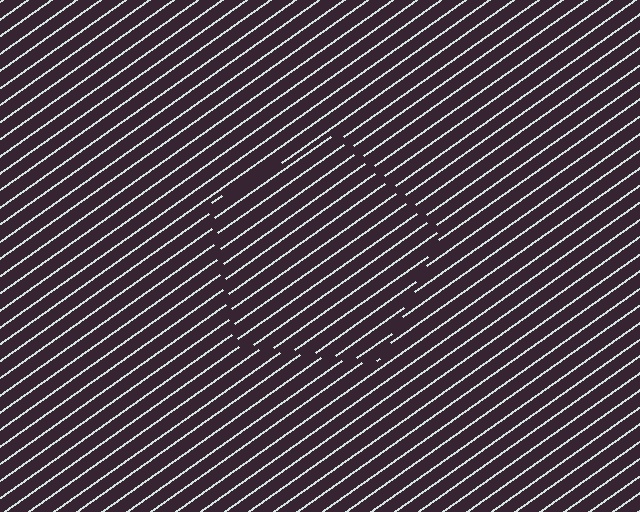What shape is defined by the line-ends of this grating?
An illusory pentagon. The interior of the shape contains the same grating, shifted by half a period — the contour is defined by the phase discontinuity where line-ends from the inner and outer gratings abut.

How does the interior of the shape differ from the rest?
The interior of the shape contains the same grating, shifted by half a period — the contour is defined by the phase discontinuity where line-ends from the inner and outer gratings abut.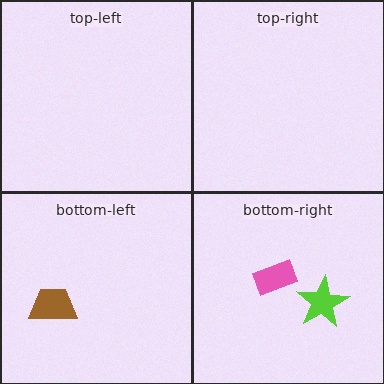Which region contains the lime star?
The bottom-right region.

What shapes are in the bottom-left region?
The brown trapezoid.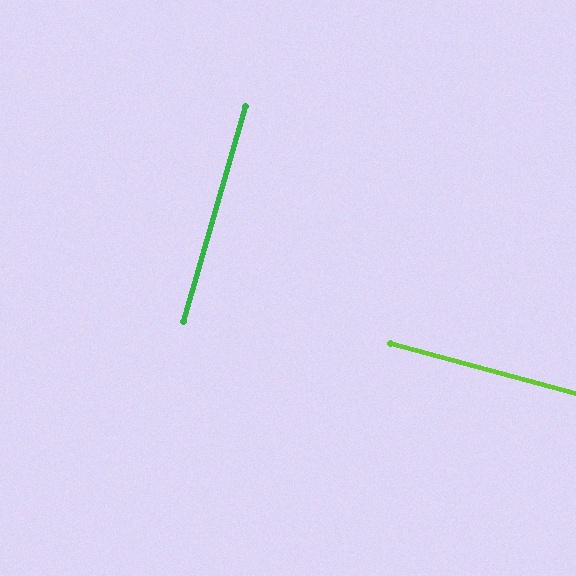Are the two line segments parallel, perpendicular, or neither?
Perpendicular — they meet at approximately 89°.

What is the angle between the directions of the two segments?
Approximately 89 degrees.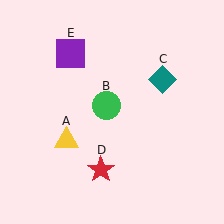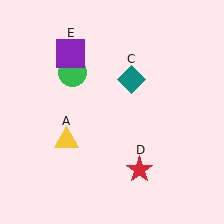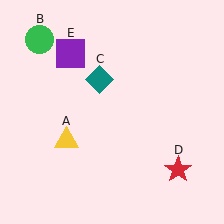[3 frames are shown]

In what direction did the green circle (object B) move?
The green circle (object B) moved up and to the left.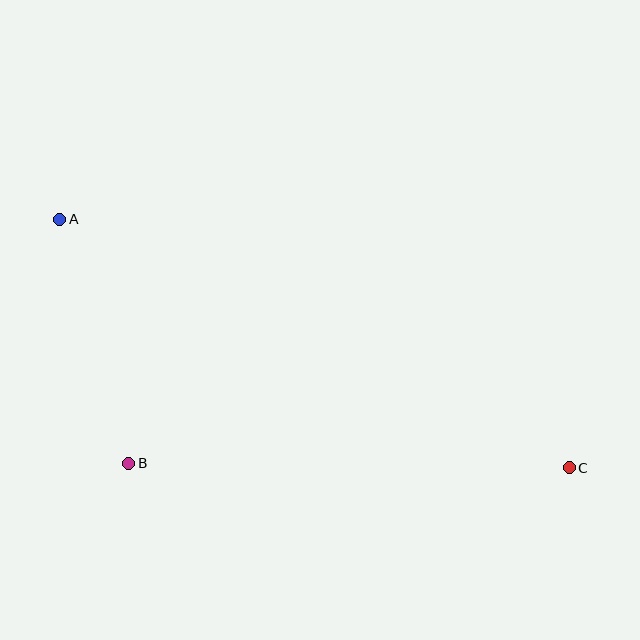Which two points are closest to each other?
Points A and B are closest to each other.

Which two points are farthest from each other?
Points A and C are farthest from each other.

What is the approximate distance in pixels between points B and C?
The distance between B and C is approximately 441 pixels.